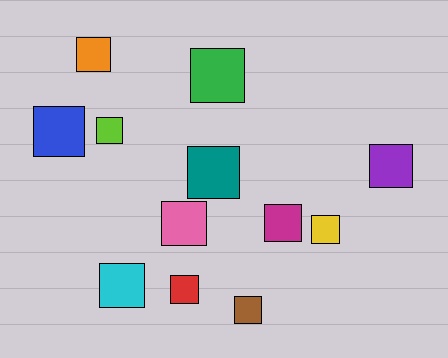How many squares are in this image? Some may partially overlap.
There are 12 squares.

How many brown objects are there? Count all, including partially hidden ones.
There is 1 brown object.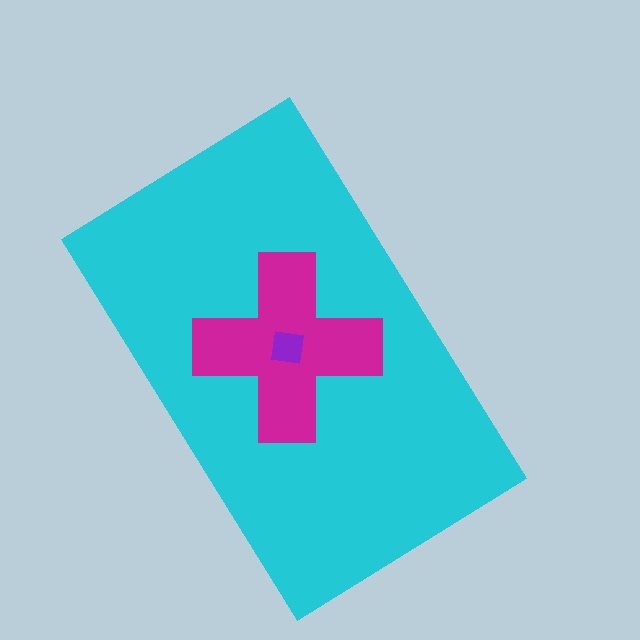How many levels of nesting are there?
3.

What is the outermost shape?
The cyan rectangle.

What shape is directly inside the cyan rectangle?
The magenta cross.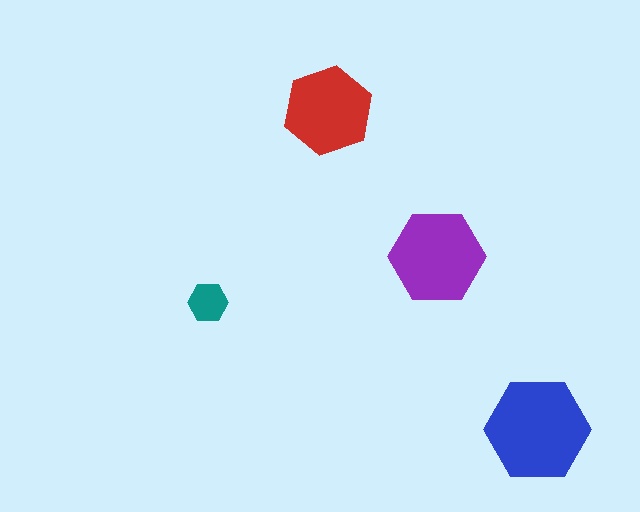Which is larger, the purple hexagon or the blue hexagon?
The blue one.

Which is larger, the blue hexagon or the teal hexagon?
The blue one.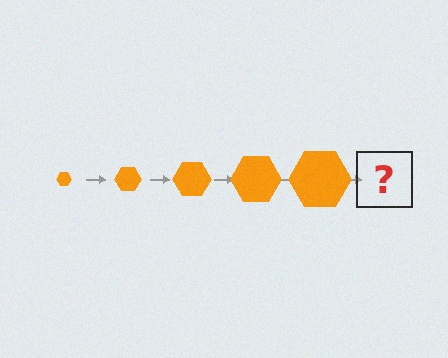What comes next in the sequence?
The next element should be an orange hexagon, larger than the previous one.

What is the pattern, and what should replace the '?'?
The pattern is that the hexagon gets progressively larger each step. The '?' should be an orange hexagon, larger than the previous one.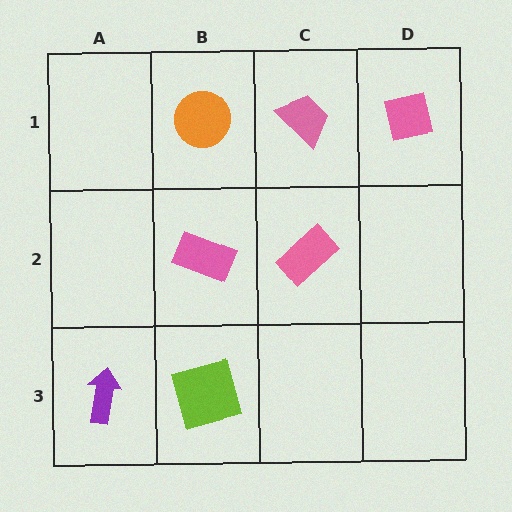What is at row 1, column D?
A pink square.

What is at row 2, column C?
A pink rectangle.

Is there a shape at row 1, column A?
No, that cell is empty.